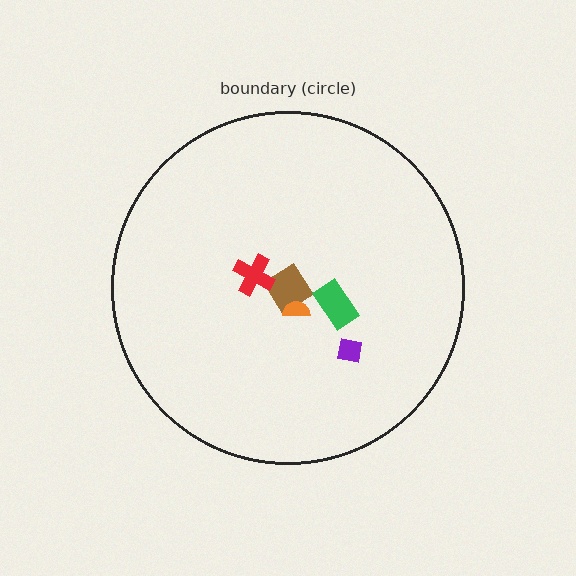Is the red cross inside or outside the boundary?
Inside.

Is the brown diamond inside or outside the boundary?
Inside.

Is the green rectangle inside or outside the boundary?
Inside.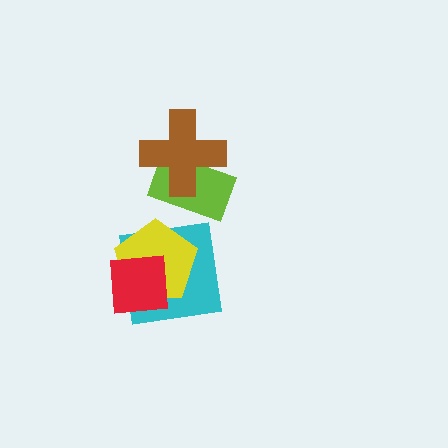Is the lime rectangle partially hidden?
Yes, it is partially covered by another shape.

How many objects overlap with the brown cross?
1 object overlaps with the brown cross.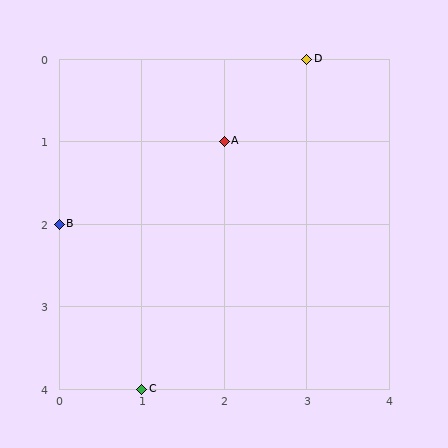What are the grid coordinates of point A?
Point A is at grid coordinates (2, 1).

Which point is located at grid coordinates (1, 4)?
Point C is at (1, 4).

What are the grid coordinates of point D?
Point D is at grid coordinates (3, 0).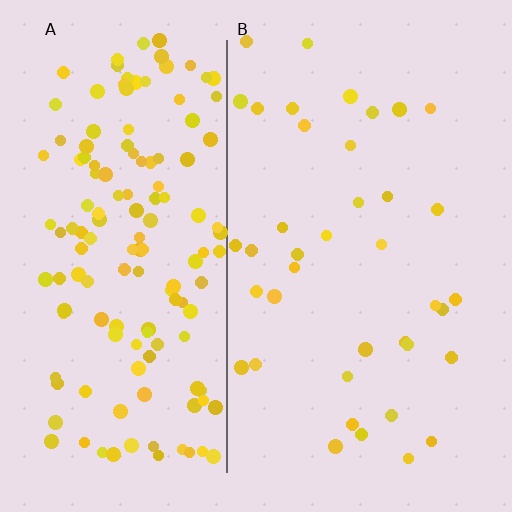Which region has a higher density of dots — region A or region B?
A (the left).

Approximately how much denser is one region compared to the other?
Approximately 3.7× — region A over region B.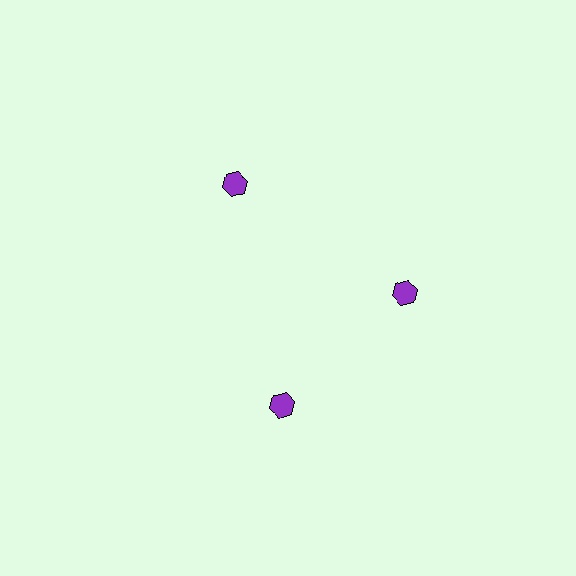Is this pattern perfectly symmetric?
No. The 3 purple hexagons are arranged in a ring, but one element near the 7 o'clock position is rotated out of alignment along the ring, breaking the 3-fold rotational symmetry.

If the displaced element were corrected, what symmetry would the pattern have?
It would have 3-fold rotational symmetry — the pattern would map onto itself every 120 degrees.